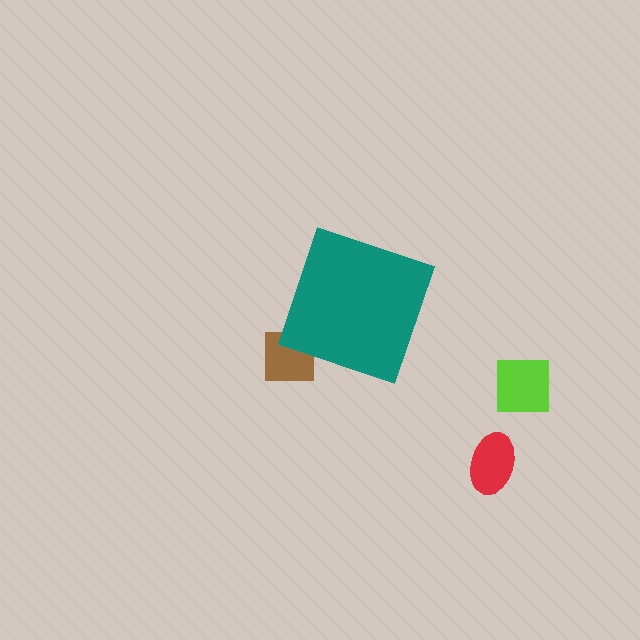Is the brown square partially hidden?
Yes, the brown square is partially hidden behind the teal diamond.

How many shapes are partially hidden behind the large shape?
1 shape is partially hidden.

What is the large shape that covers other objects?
A teal diamond.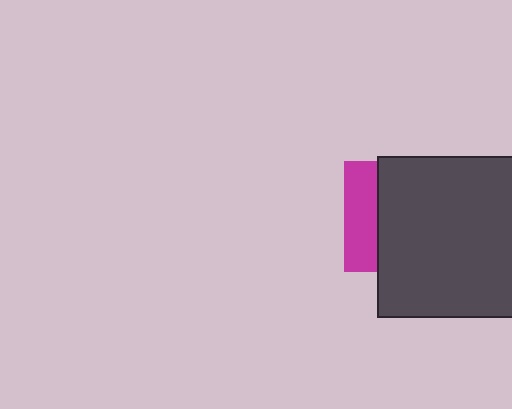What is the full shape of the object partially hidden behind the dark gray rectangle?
The partially hidden object is a magenta square.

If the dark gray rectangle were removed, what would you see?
You would see the complete magenta square.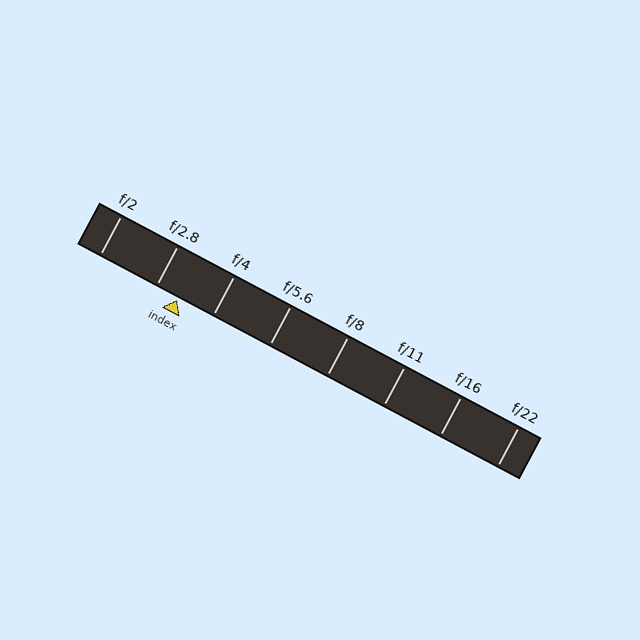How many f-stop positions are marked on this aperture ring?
There are 8 f-stop positions marked.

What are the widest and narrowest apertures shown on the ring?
The widest aperture shown is f/2 and the narrowest is f/22.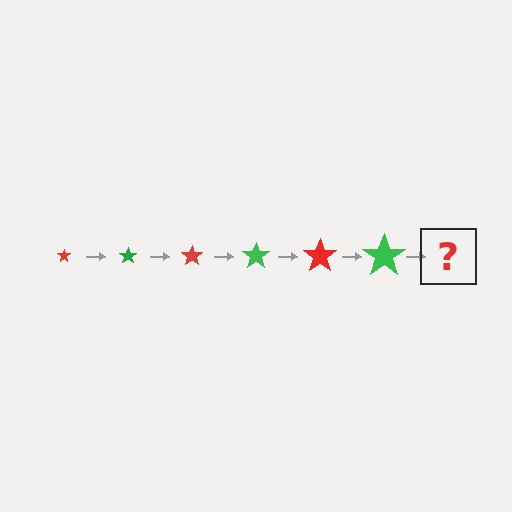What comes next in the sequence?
The next element should be a red star, larger than the previous one.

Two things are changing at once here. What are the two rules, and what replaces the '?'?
The two rules are that the star grows larger each step and the color cycles through red and green. The '?' should be a red star, larger than the previous one.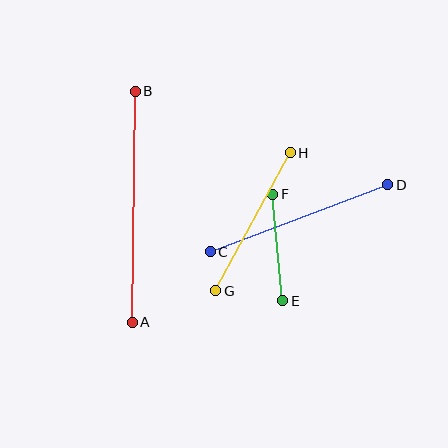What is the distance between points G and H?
The distance is approximately 157 pixels.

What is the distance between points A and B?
The distance is approximately 231 pixels.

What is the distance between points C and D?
The distance is approximately 189 pixels.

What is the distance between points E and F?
The distance is approximately 107 pixels.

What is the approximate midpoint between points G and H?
The midpoint is at approximately (253, 222) pixels.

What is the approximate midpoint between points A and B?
The midpoint is at approximately (134, 207) pixels.